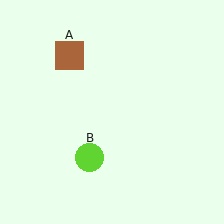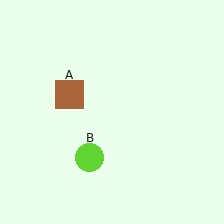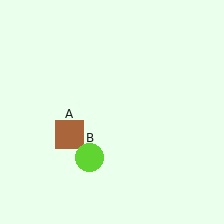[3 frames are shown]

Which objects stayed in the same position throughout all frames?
Lime circle (object B) remained stationary.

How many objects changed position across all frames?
1 object changed position: brown square (object A).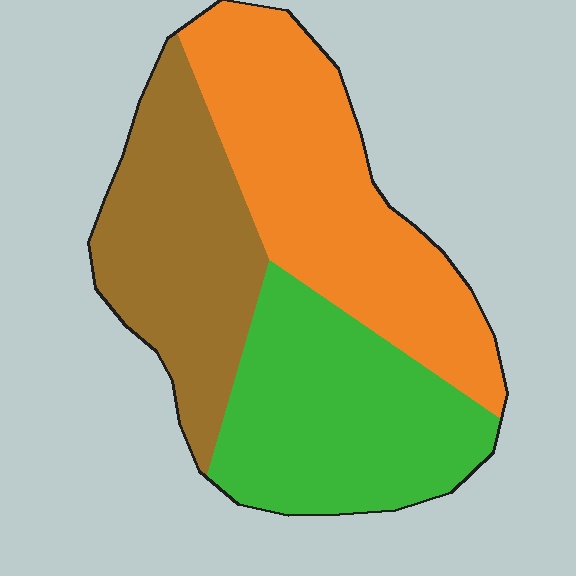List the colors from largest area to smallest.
From largest to smallest: orange, green, brown.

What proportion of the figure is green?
Green takes up about one third (1/3) of the figure.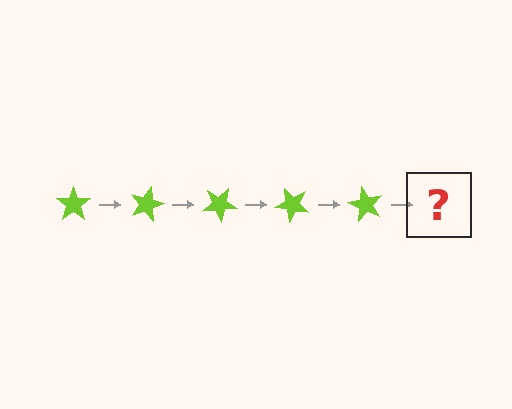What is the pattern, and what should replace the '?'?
The pattern is that the star rotates 15 degrees each step. The '?' should be a lime star rotated 75 degrees.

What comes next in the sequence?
The next element should be a lime star rotated 75 degrees.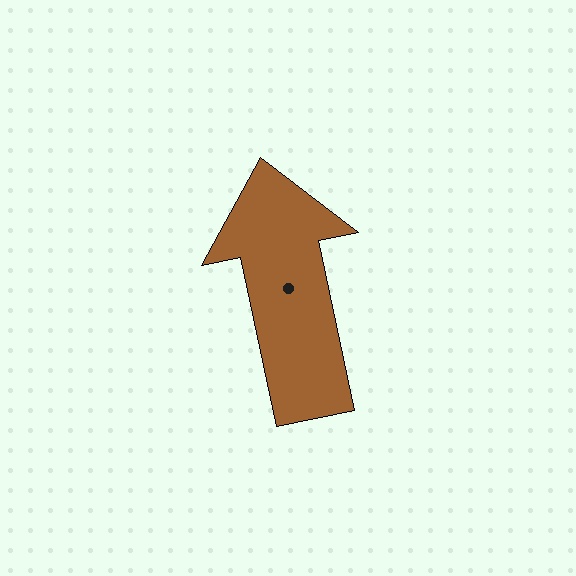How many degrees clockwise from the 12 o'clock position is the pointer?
Approximately 348 degrees.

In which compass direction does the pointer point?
North.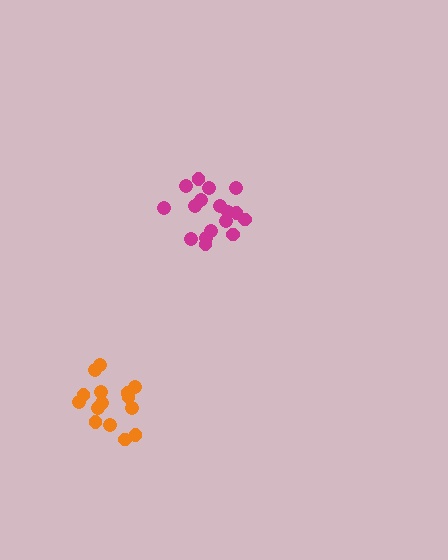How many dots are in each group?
Group 1: 17 dots, Group 2: 15 dots (32 total).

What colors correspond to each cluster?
The clusters are colored: magenta, orange.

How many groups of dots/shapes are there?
There are 2 groups.